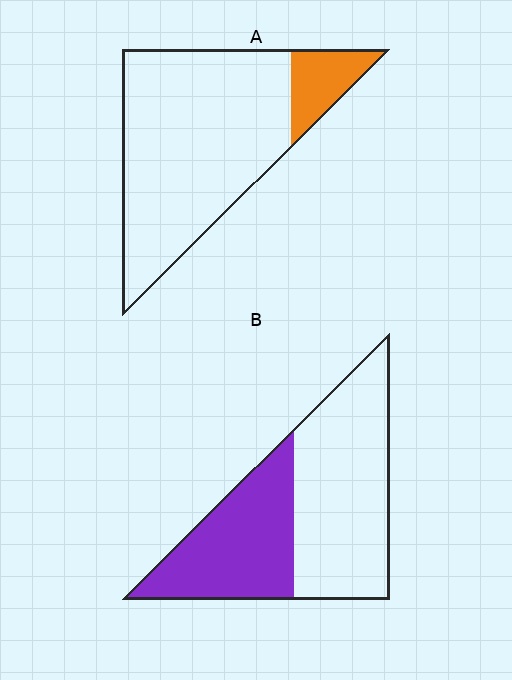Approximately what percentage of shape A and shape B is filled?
A is approximately 15% and B is approximately 40%.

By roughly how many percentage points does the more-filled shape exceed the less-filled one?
By roughly 30 percentage points (B over A).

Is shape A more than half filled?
No.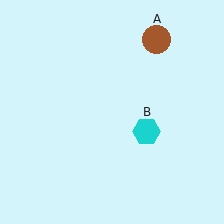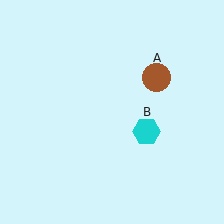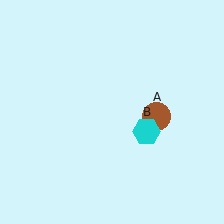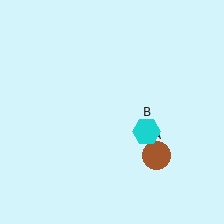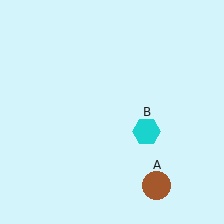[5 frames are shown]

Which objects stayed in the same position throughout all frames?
Cyan hexagon (object B) remained stationary.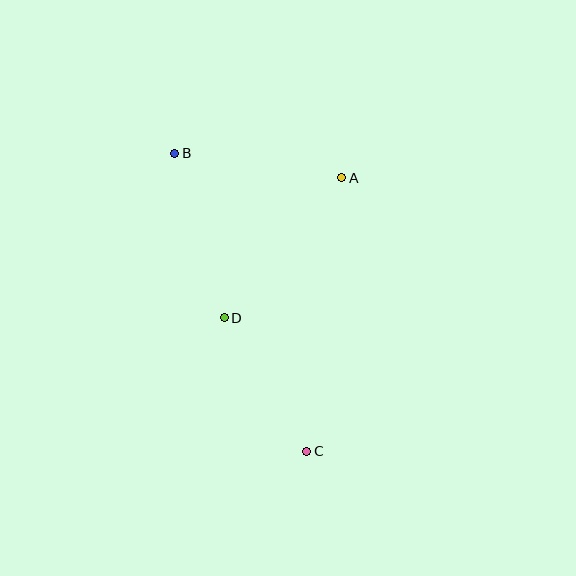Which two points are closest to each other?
Points C and D are closest to each other.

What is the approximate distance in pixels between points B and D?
The distance between B and D is approximately 172 pixels.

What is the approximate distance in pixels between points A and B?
The distance between A and B is approximately 169 pixels.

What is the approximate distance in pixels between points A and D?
The distance between A and D is approximately 183 pixels.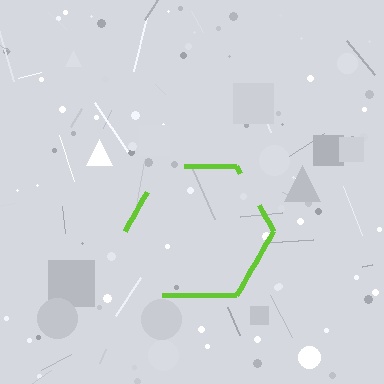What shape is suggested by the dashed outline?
The dashed outline suggests a hexagon.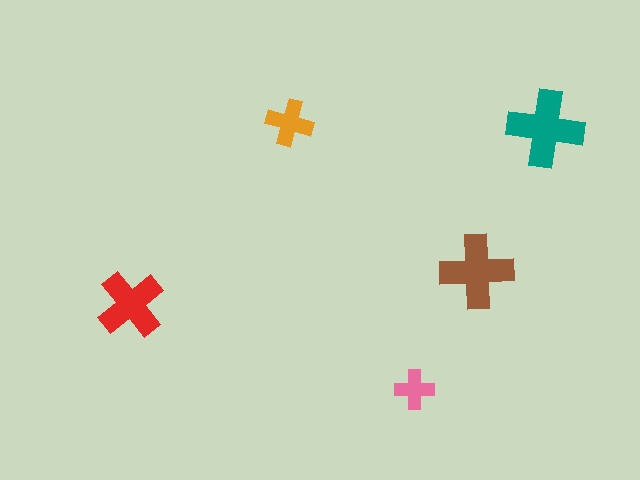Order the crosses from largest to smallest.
the teal one, the brown one, the red one, the orange one, the pink one.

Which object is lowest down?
The pink cross is bottommost.